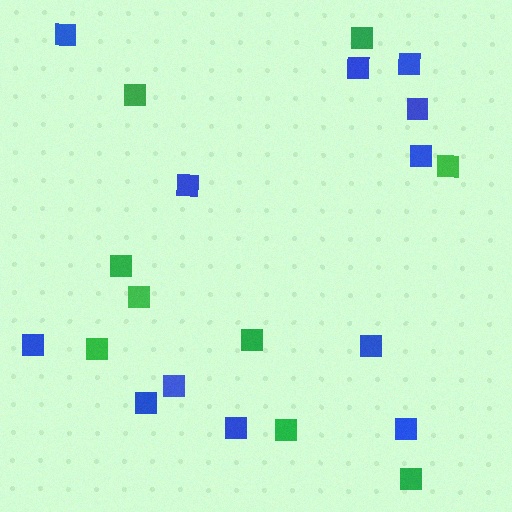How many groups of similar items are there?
There are 2 groups: one group of green squares (9) and one group of blue squares (12).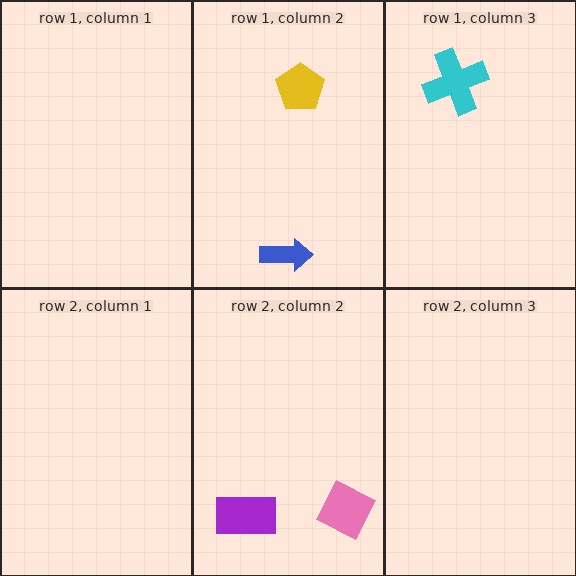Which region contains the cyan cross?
The row 1, column 3 region.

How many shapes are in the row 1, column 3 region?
1.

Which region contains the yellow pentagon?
The row 1, column 2 region.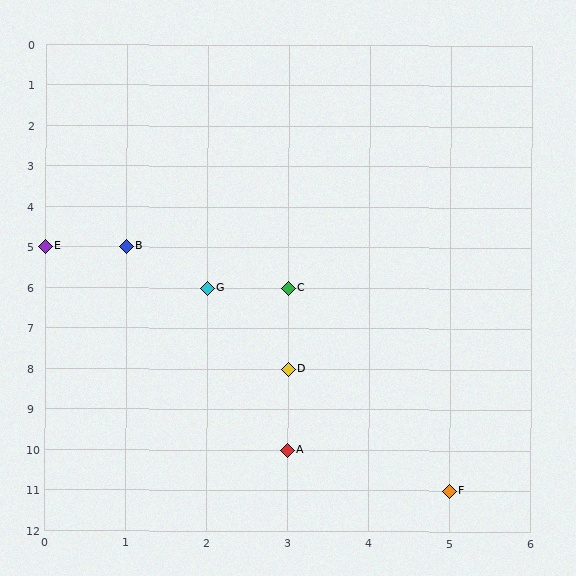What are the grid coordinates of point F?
Point F is at grid coordinates (5, 11).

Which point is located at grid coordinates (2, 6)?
Point G is at (2, 6).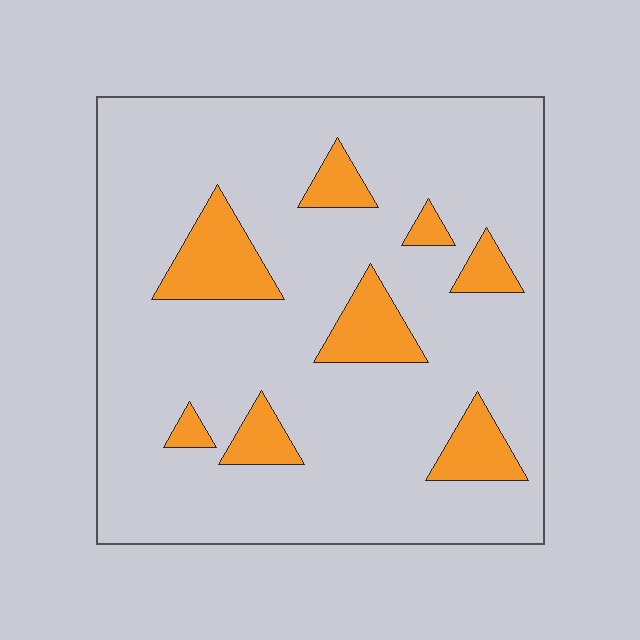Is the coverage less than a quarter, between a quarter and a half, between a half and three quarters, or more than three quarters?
Less than a quarter.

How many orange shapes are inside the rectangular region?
8.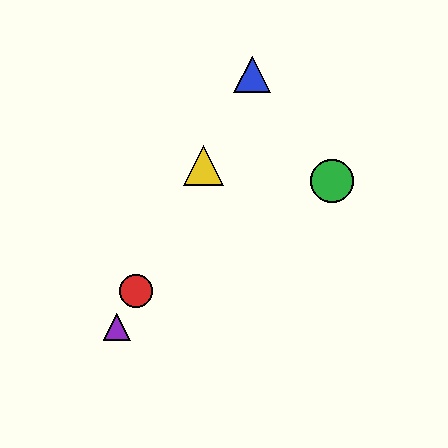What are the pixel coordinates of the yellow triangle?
The yellow triangle is at (203, 166).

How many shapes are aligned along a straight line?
4 shapes (the red circle, the blue triangle, the yellow triangle, the purple triangle) are aligned along a straight line.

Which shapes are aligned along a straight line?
The red circle, the blue triangle, the yellow triangle, the purple triangle are aligned along a straight line.